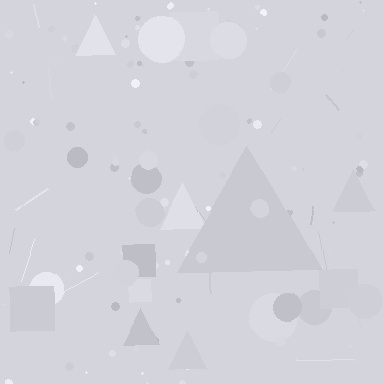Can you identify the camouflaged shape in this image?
The camouflaged shape is a triangle.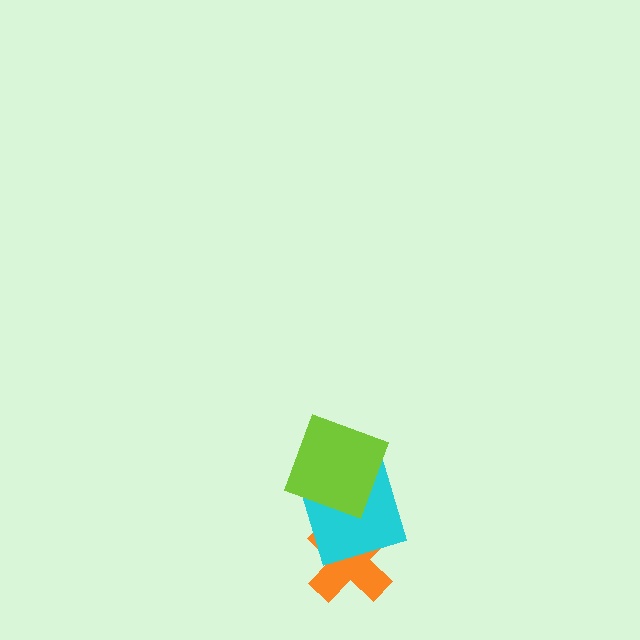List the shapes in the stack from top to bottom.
From top to bottom: the lime square, the cyan square, the orange cross.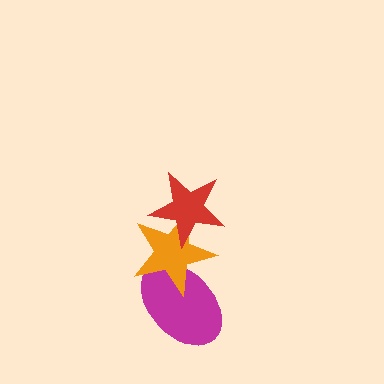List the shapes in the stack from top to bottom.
From top to bottom: the red star, the orange star, the magenta ellipse.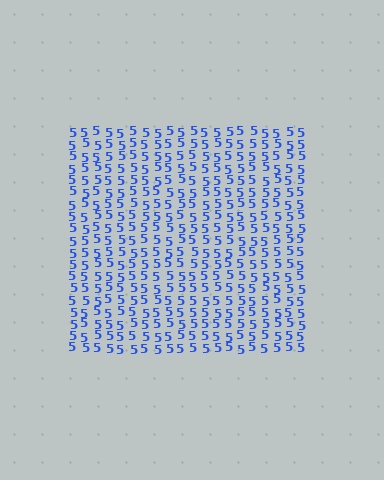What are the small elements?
The small elements are digit 5's.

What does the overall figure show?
The overall figure shows a square.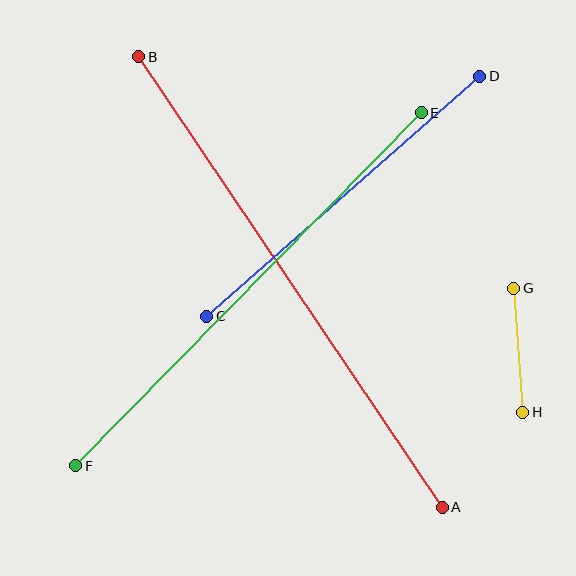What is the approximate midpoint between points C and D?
The midpoint is at approximately (343, 196) pixels.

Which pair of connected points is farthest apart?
Points A and B are farthest apart.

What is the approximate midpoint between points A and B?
The midpoint is at approximately (290, 282) pixels.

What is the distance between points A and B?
The distance is approximately 543 pixels.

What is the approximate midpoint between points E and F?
The midpoint is at approximately (248, 289) pixels.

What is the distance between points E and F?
The distance is approximately 494 pixels.